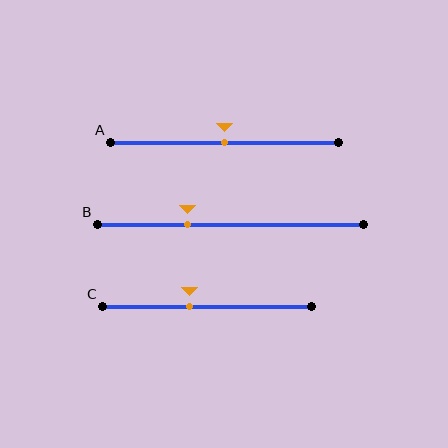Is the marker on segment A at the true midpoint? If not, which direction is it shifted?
Yes, the marker on segment A is at the true midpoint.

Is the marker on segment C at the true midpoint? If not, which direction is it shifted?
No, the marker on segment C is shifted to the left by about 8% of the segment length.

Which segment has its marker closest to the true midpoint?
Segment A has its marker closest to the true midpoint.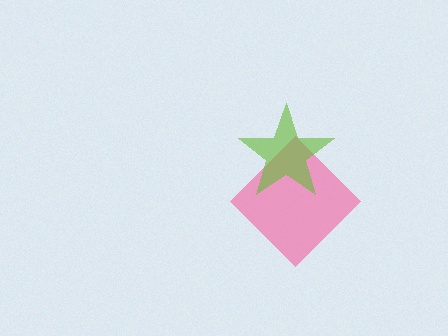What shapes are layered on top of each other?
The layered shapes are: a pink diamond, a lime star.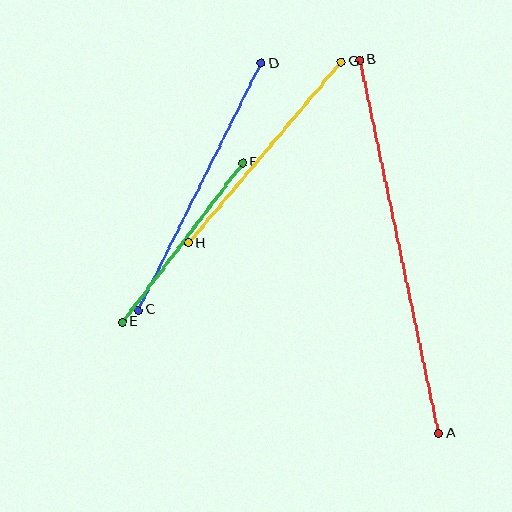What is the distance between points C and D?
The distance is approximately 276 pixels.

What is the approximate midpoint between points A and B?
The midpoint is at approximately (399, 247) pixels.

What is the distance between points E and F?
The distance is approximately 200 pixels.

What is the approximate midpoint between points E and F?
The midpoint is at approximately (183, 242) pixels.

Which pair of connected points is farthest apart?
Points A and B are farthest apart.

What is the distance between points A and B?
The distance is approximately 382 pixels.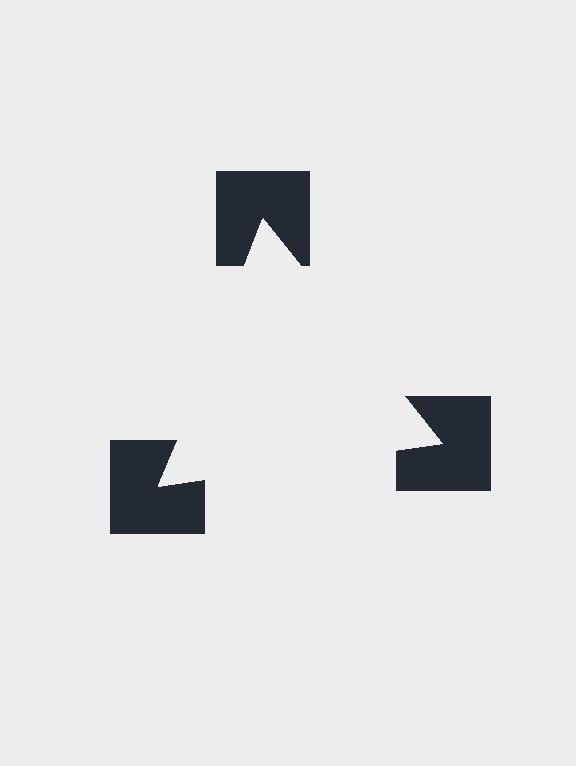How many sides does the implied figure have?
3 sides.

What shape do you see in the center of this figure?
An illusory triangle — its edges are inferred from the aligned wedge cuts in the notched squares, not physically drawn.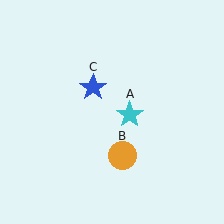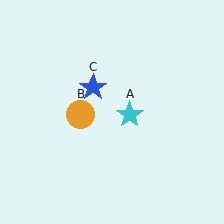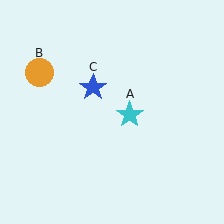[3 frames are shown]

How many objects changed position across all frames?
1 object changed position: orange circle (object B).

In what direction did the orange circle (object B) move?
The orange circle (object B) moved up and to the left.